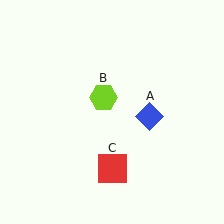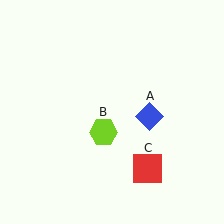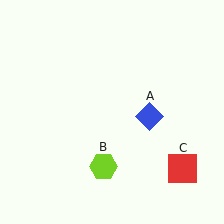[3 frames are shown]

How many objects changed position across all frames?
2 objects changed position: lime hexagon (object B), red square (object C).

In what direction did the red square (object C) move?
The red square (object C) moved right.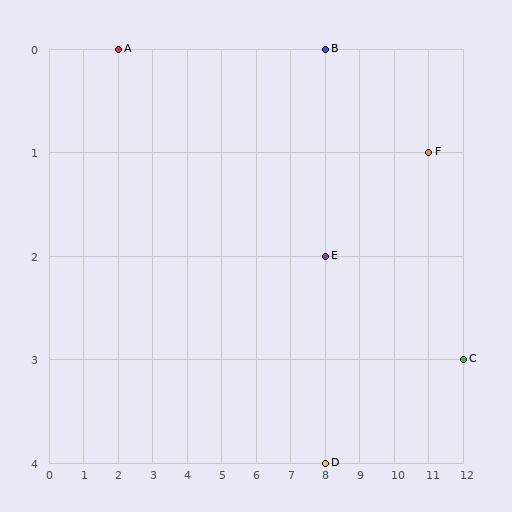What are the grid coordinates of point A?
Point A is at grid coordinates (2, 0).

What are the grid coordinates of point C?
Point C is at grid coordinates (12, 3).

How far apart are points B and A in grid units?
Points B and A are 6 columns apart.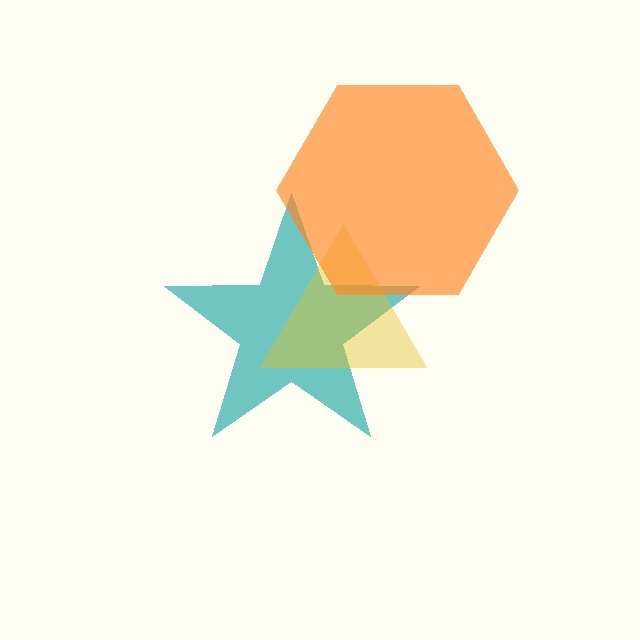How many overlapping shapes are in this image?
There are 3 overlapping shapes in the image.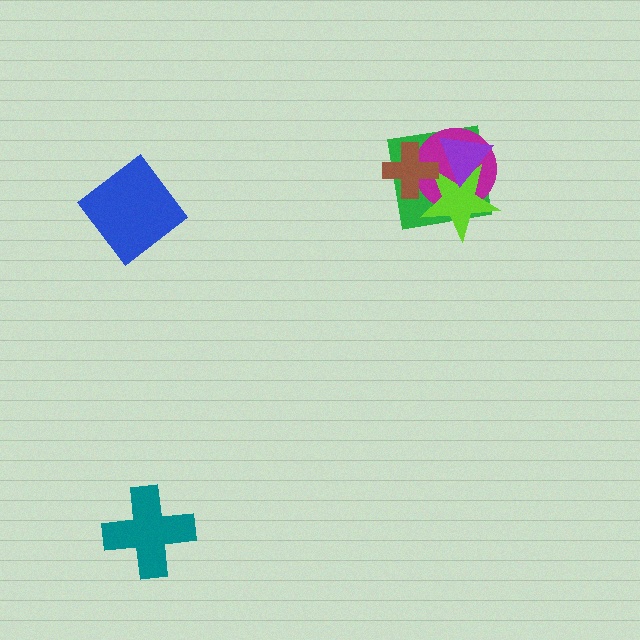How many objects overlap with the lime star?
4 objects overlap with the lime star.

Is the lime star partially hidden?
Yes, it is partially covered by another shape.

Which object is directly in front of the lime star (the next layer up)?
The brown cross is directly in front of the lime star.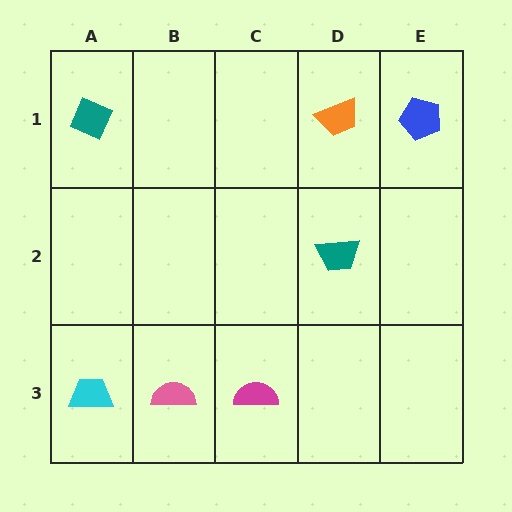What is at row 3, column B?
A pink semicircle.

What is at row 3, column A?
A cyan trapezoid.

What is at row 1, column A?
A teal diamond.